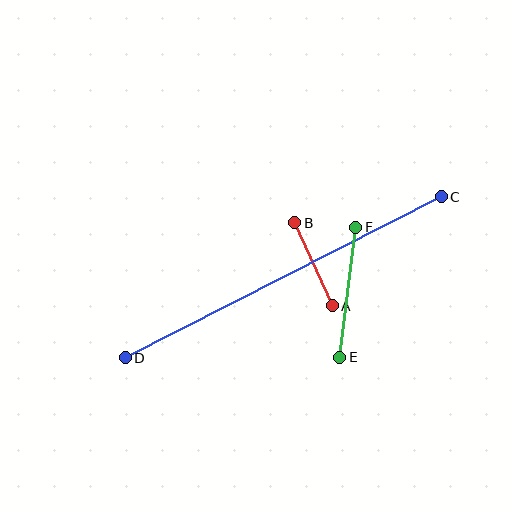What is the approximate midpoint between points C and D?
The midpoint is at approximately (283, 277) pixels.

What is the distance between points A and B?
The distance is approximately 91 pixels.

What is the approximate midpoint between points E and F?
The midpoint is at approximately (348, 292) pixels.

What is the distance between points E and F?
The distance is approximately 131 pixels.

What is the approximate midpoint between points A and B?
The midpoint is at approximately (314, 264) pixels.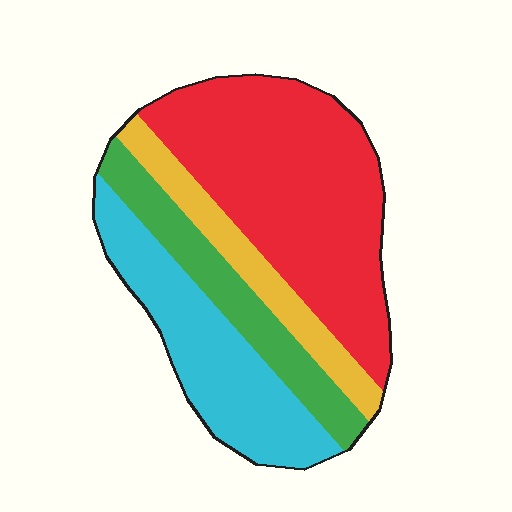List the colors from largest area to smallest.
From largest to smallest: red, cyan, green, yellow.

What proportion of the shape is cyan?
Cyan covers 25% of the shape.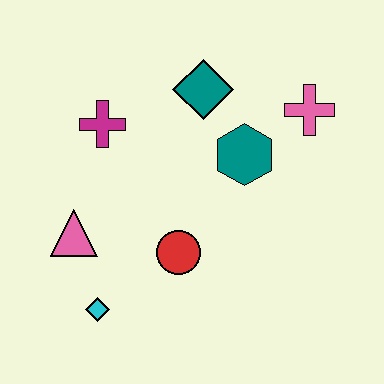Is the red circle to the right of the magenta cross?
Yes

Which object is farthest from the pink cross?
The cyan diamond is farthest from the pink cross.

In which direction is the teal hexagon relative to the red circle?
The teal hexagon is above the red circle.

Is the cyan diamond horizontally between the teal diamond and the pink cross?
No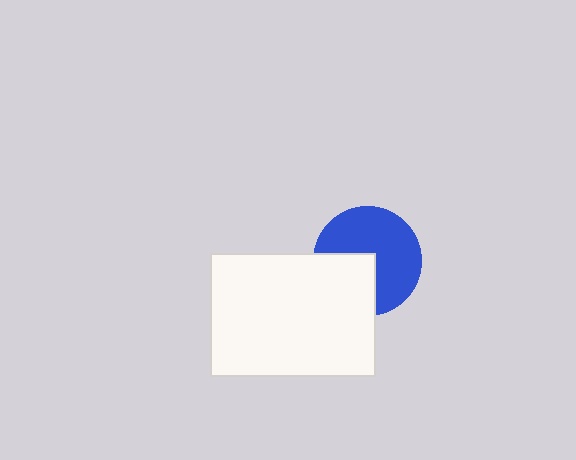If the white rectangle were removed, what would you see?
You would see the complete blue circle.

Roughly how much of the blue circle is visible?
Most of it is visible (roughly 65%).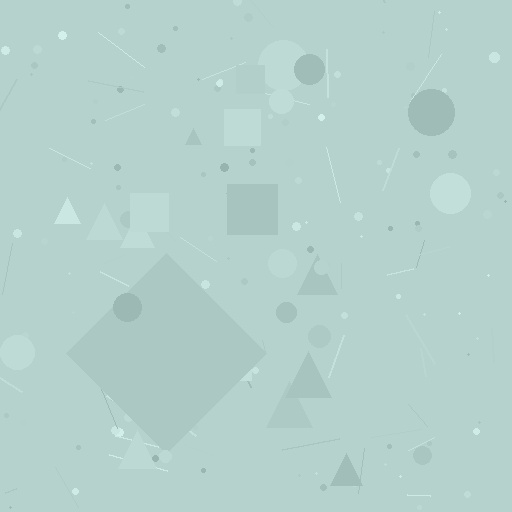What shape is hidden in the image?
A diamond is hidden in the image.